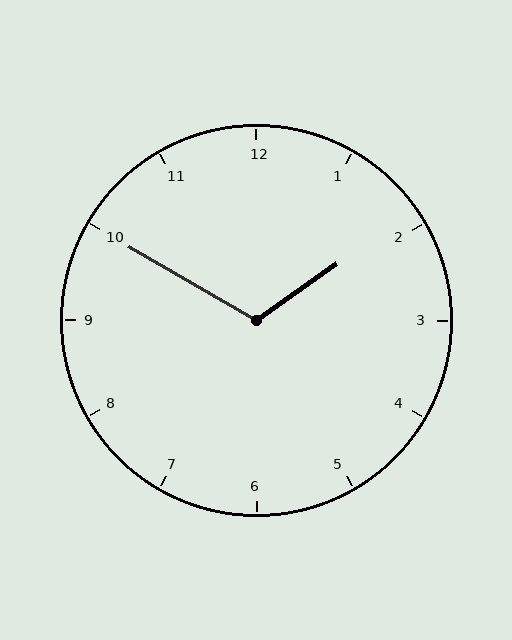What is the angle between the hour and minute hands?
Approximately 115 degrees.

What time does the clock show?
1:50.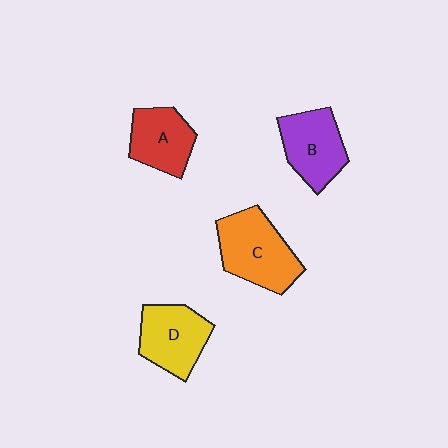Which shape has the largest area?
Shape C (orange).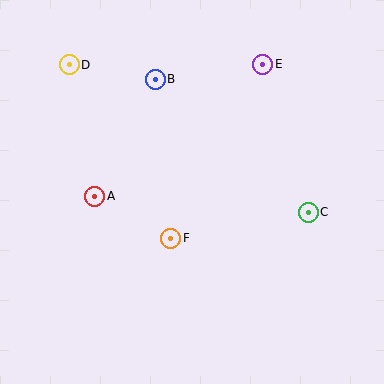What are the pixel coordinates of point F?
Point F is at (171, 238).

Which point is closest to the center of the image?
Point F at (171, 238) is closest to the center.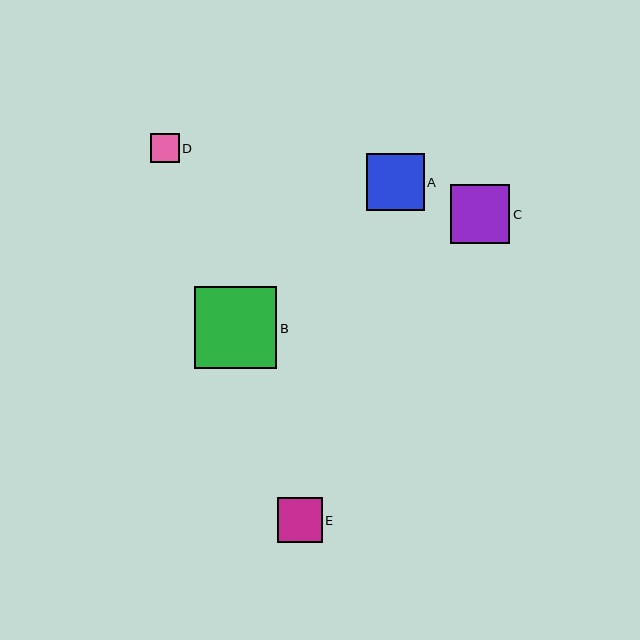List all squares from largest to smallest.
From largest to smallest: B, C, A, E, D.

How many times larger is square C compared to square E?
Square C is approximately 1.3 times the size of square E.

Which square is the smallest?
Square D is the smallest with a size of approximately 29 pixels.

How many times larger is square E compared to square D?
Square E is approximately 1.6 times the size of square D.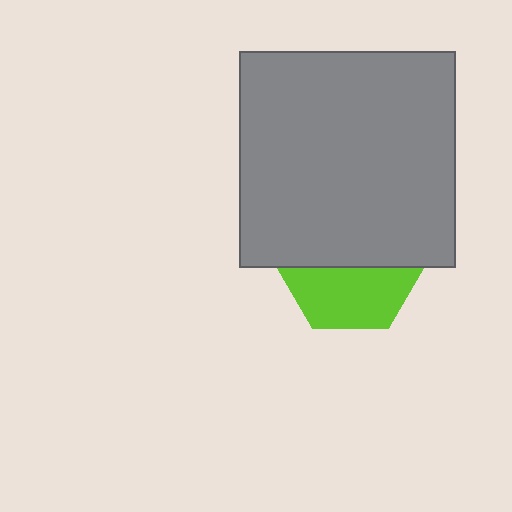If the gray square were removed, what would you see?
You would see the complete lime hexagon.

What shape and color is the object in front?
The object in front is a gray square.